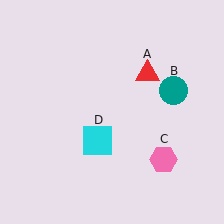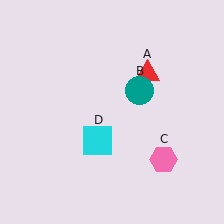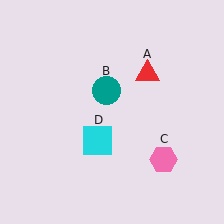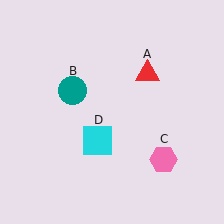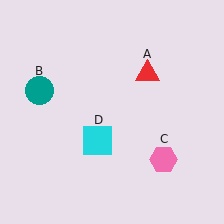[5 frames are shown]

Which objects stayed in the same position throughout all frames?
Red triangle (object A) and pink hexagon (object C) and cyan square (object D) remained stationary.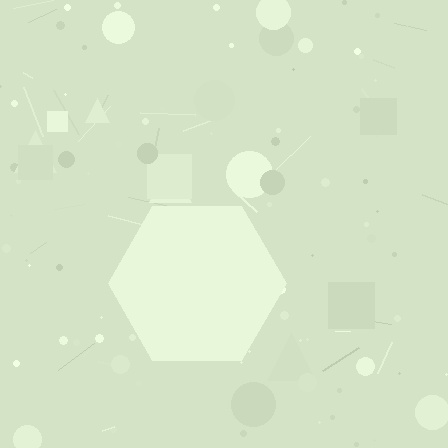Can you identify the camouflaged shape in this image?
The camouflaged shape is a hexagon.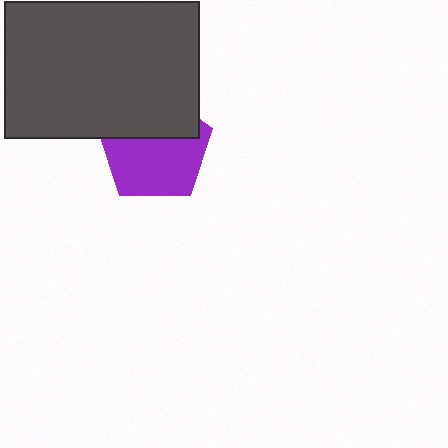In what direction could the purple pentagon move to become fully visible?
The purple pentagon could move down. That would shift it out from behind the dark gray rectangle entirely.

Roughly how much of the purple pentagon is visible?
About half of it is visible (roughly 60%).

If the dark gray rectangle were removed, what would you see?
You would see the complete purple pentagon.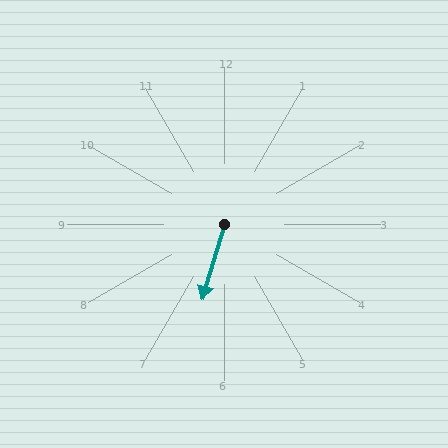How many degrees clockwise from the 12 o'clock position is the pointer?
Approximately 197 degrees.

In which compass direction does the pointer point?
South.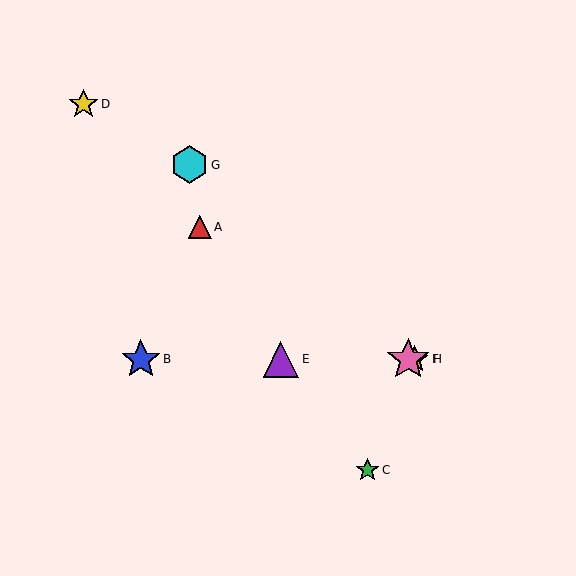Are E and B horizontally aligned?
Yes, both are at y≈359.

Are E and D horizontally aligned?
No, E is at y≈359 and D is at y≈104.